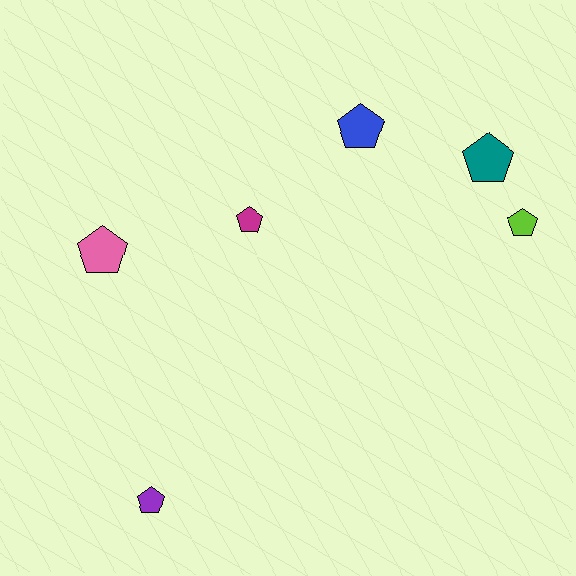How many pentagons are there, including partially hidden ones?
There are 6 pentagons.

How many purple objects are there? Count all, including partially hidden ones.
There is 1 purple object.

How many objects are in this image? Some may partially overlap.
There are 6 objects.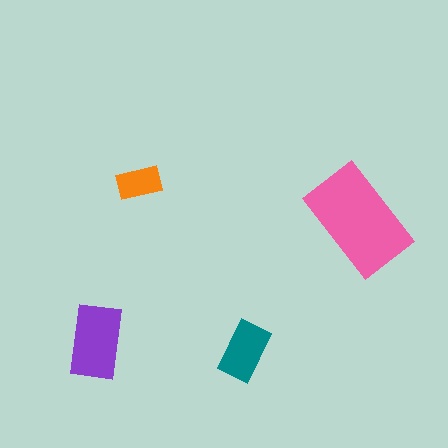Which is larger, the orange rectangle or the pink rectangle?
The pink one.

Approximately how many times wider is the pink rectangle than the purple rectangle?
About 1.5 times wider.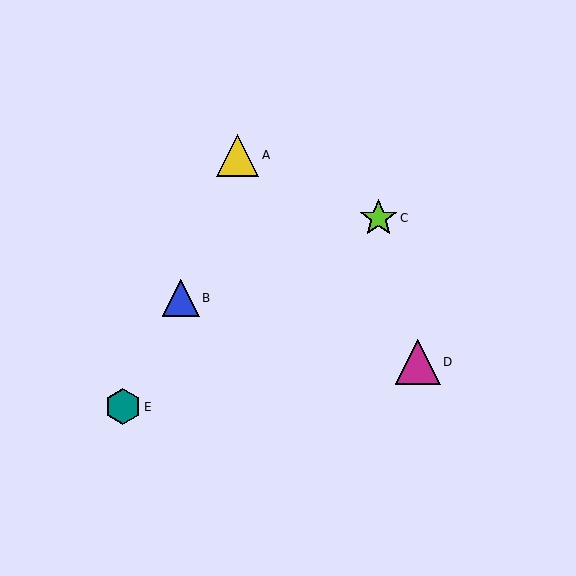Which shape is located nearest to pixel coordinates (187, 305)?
The blue triangle (labeled B) at (181, 298) is nearest to that location.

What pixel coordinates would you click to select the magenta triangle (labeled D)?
Click at (418, 362) to select the magenta triangle D.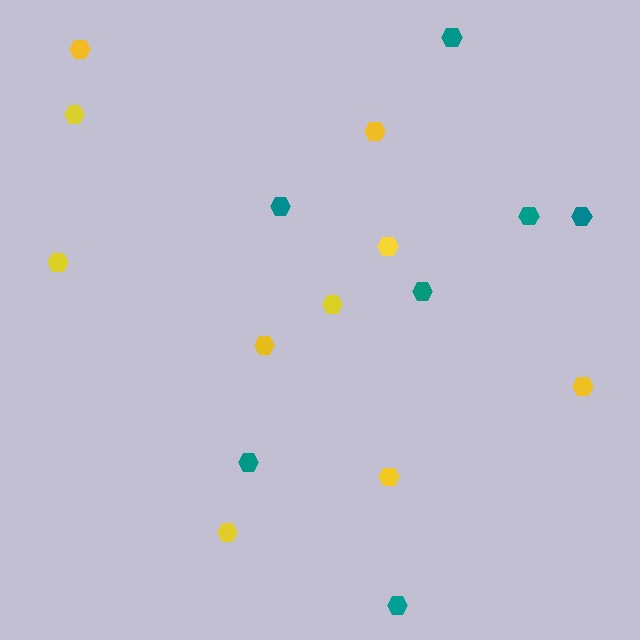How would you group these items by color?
There are 2 groups: one group of teal hexagons (7) and one group of yellow hexagons (10).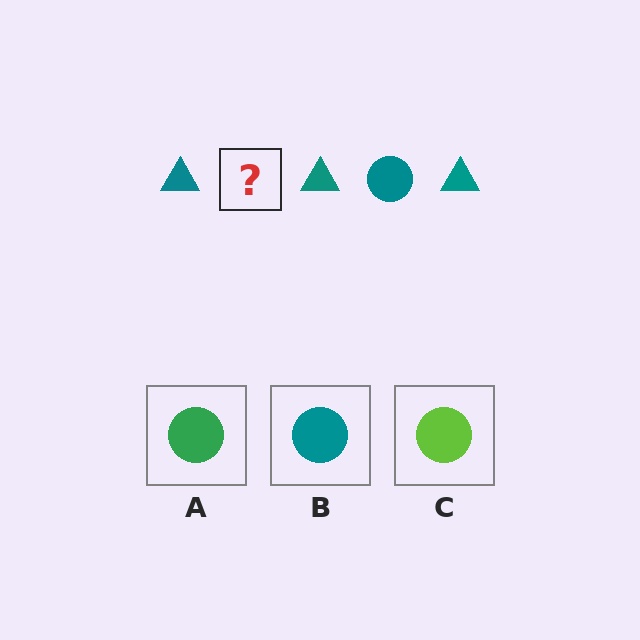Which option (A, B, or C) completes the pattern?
B.